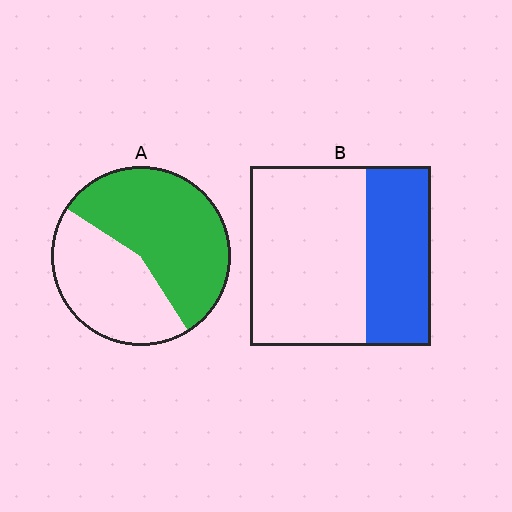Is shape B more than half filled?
No.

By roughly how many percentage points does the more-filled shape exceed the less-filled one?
By roughly 20 percentage points (A over B).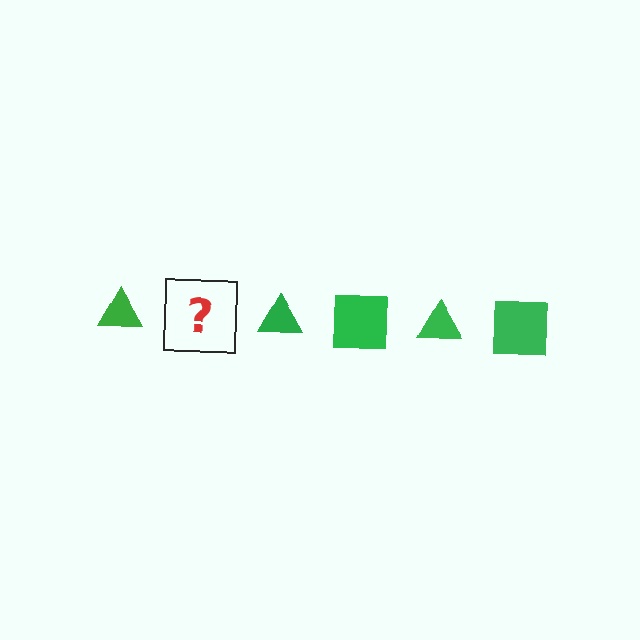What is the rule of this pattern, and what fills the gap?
The rule is that the pattern cycles through triangle, square shapes in green. The gap should be filled with a green square.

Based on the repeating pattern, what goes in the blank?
The blank should be a green square.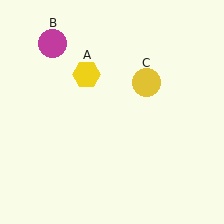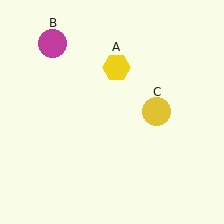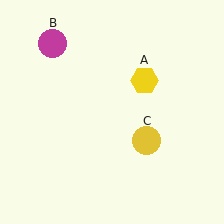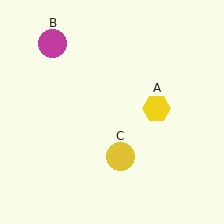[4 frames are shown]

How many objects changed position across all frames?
2 objects changed position: yellow hexagon (object A), yellow circle (object C).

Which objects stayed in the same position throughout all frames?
Magenta circle (object B) remained stationary.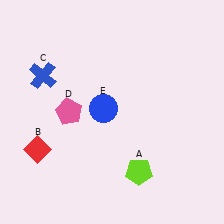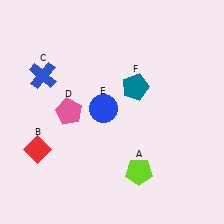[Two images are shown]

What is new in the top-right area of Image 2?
A teal pentagon (F) was added in the top-right area of Image 2.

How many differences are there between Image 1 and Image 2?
There is 1 difference between the two images.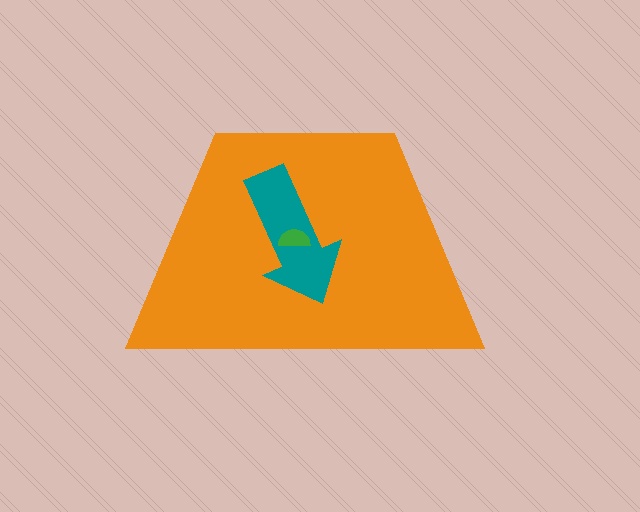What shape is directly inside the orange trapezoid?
The teal arrow.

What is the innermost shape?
The green semicircle.